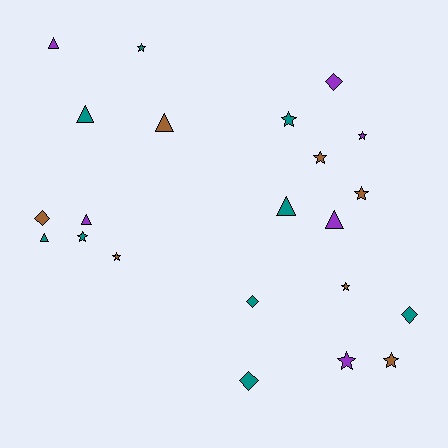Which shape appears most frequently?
Star, with 10 objects.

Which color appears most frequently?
Teal, with 9 objects.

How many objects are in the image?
There are 22 objects.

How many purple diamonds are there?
There is 1 purple diamond.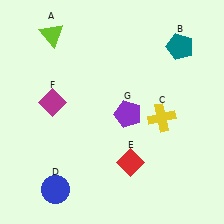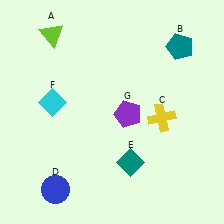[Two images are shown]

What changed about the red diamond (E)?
In Image 1, E is red. In Image 2, it changed to teal.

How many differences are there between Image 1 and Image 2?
There are 2 differences between the two images.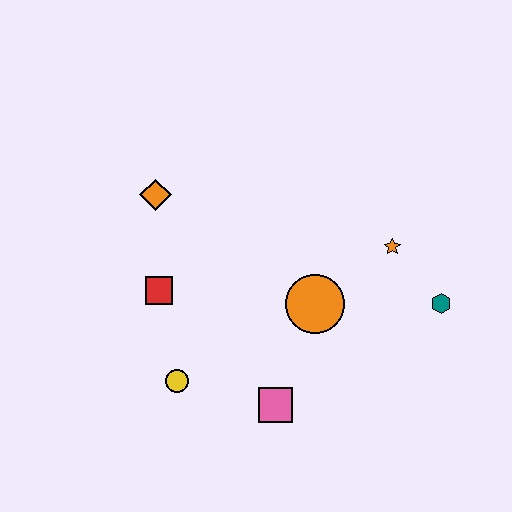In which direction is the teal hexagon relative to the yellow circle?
The teal hexagon is to the right of the yellow circle.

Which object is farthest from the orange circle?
The orange diamond is farthest from the orange circle.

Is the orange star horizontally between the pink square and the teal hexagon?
Yes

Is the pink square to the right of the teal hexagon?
No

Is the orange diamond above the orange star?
Yes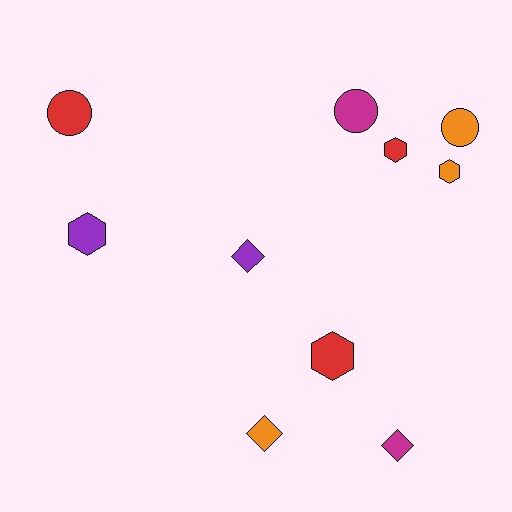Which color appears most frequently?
Orange, with 3 objects.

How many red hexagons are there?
There are 2 red hexagons.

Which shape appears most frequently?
Hexagon, with 4 objects.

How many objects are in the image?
There are 10 objects.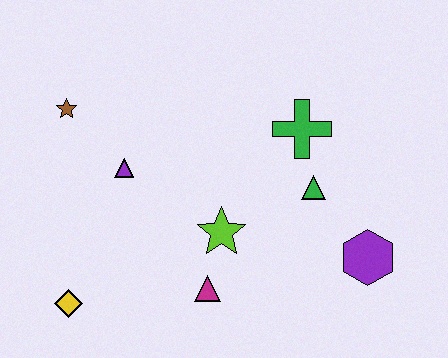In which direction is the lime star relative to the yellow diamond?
The lime star is to the right of the yellow diamond.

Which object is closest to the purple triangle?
The brown star is closest to the purple triangle.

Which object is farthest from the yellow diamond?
The purple hexagon is farthest from the yellow diamond.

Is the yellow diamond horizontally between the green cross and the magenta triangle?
No